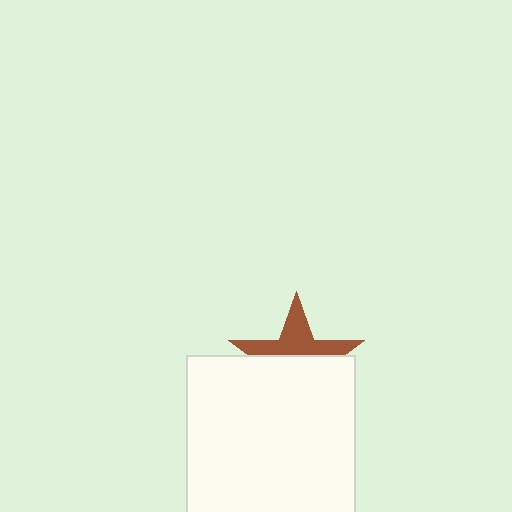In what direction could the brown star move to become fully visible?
The brown star could move up. That would shift it out from behind the white square entirely.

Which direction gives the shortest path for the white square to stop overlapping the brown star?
Moving down gives the shortest separation.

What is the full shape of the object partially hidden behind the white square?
The partially hidden object is a brown star.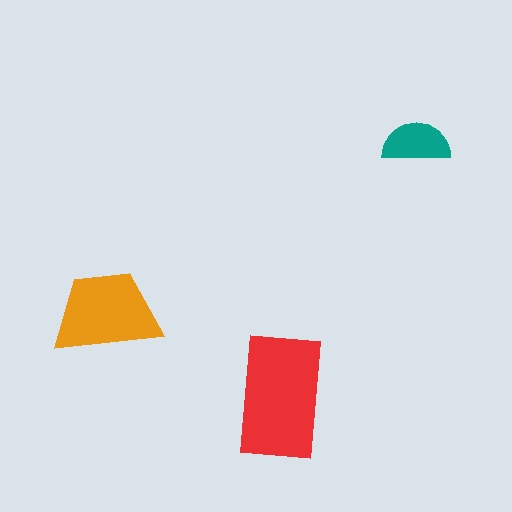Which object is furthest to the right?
The teal semicircle is rightmost.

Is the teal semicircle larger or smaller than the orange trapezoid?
Smaller.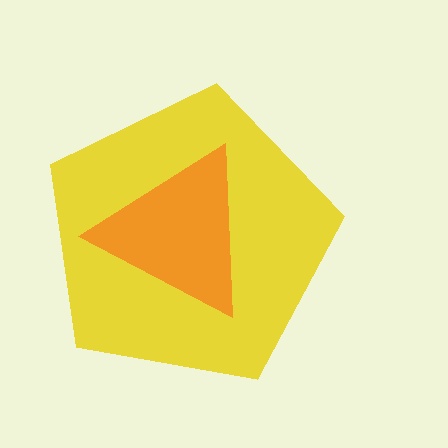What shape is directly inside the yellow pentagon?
The orange triangle.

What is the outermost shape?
The yellow pentagon.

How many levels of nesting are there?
2.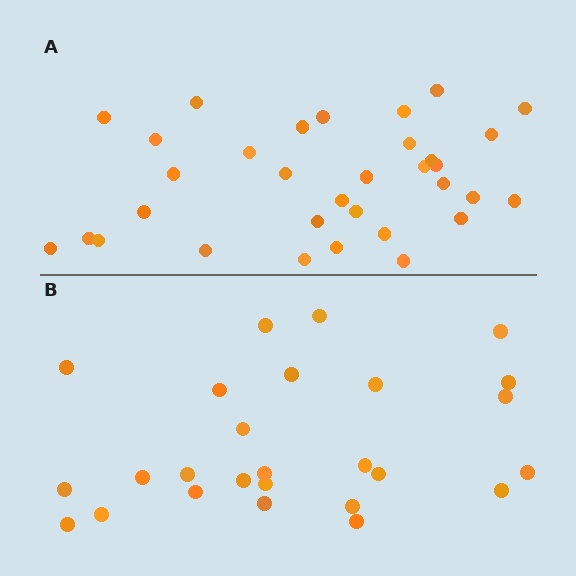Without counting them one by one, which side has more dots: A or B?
Region A (the top region) has more dots.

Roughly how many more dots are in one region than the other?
Region A has roughly 8 or so more dots than region B.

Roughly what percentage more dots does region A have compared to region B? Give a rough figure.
About 25% more.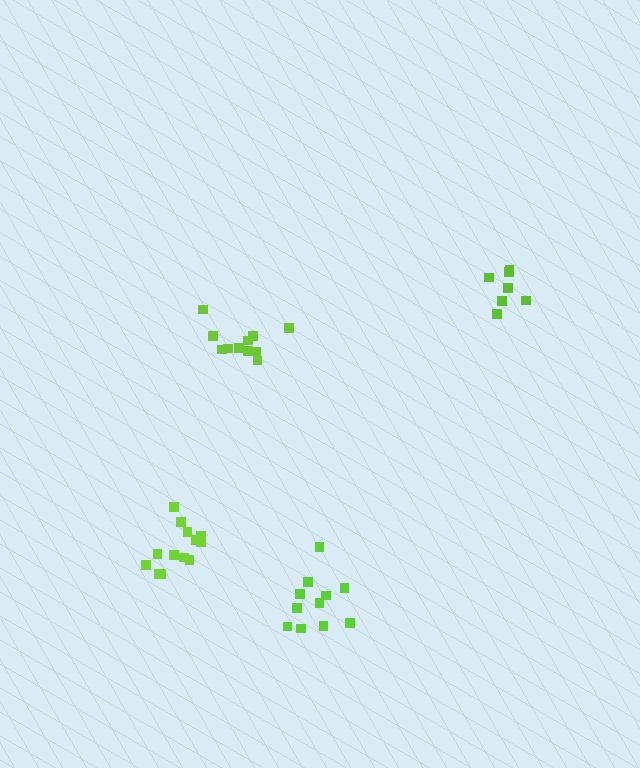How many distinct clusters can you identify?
There are 4 distinct clusters.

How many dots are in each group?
Group 1: 13 dots, Group 2: 11 dots, Group 3: 7 dots, Group 4: 11 dots (42 total).